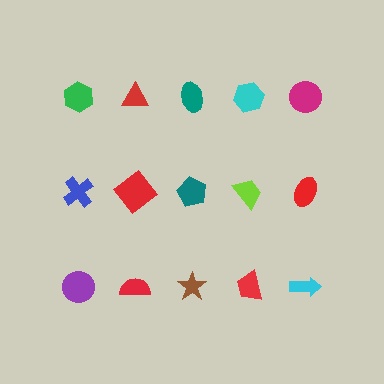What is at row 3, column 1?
A purple circle.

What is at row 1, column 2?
A red triangle.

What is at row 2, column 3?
A teal pentagon.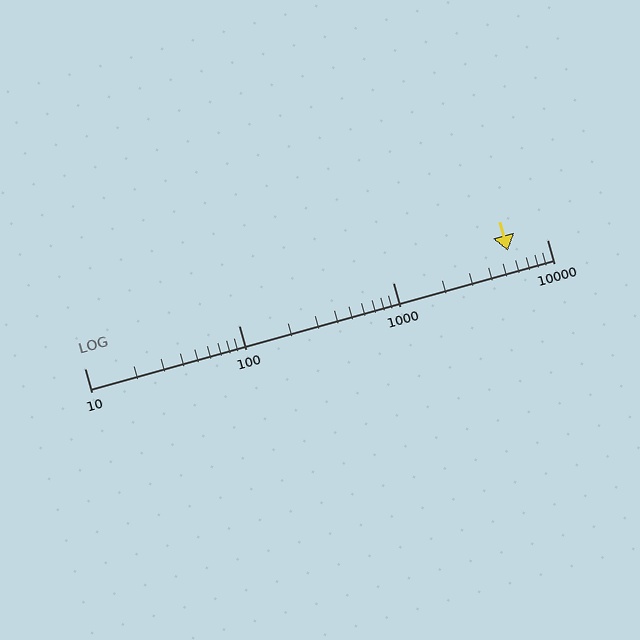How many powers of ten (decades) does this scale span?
The scale spans 3 decades, from 10 to 10000.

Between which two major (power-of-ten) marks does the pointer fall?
The pointer is between 1000 and 10000.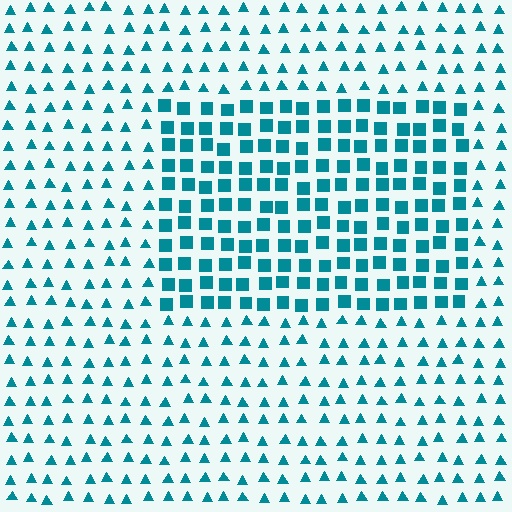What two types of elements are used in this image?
The image uses squares inside the rectangle region and triangles outside it.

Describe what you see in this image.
The image is filled with small teal elements arranged in a uniform grid. A rectangle-shaped region contains squares, while the surrounding area contains triangles. The boundary is defined purely by the change in element shape.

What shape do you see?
I see a rectangle.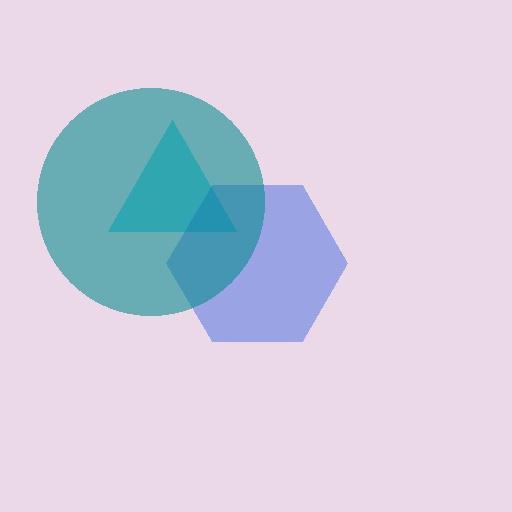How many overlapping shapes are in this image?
There are 3 overlapping shapes in the image.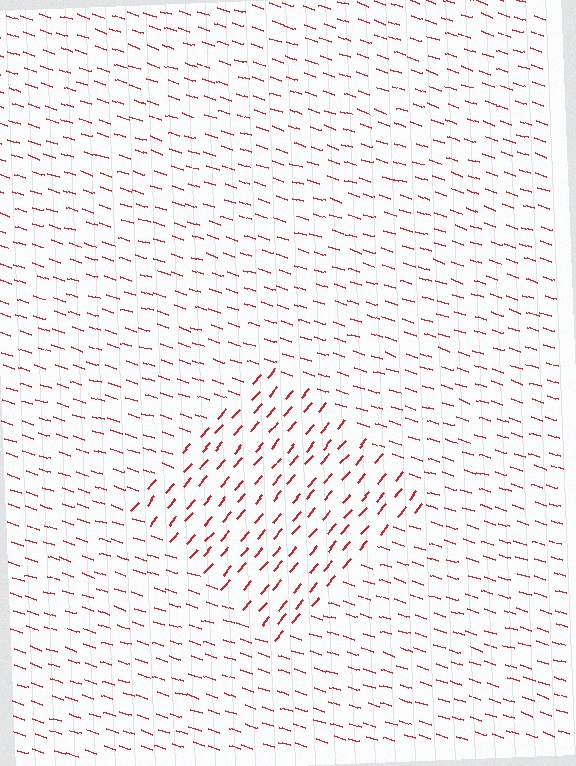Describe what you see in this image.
The image is filled with small red line segments. A diamond region in the image has lines oriented differently from the surrounding lines, creating a visible texture boundary.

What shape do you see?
I see a diamond.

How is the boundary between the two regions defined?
The boundary is defined purely by a change in line orientation (approximately 67 degrees difference). All lines are the same color and thickness.